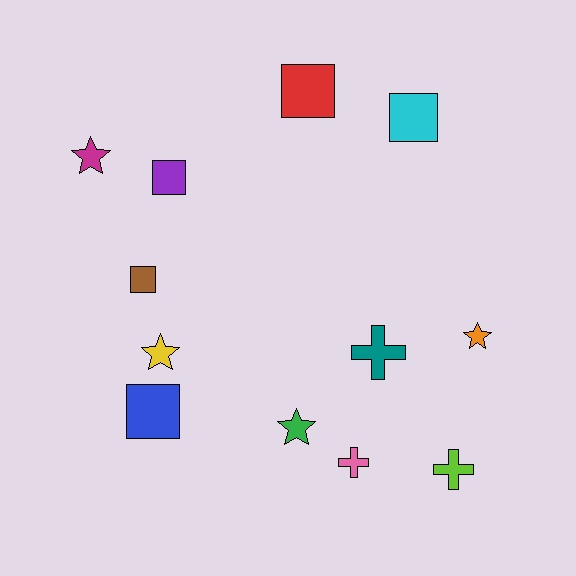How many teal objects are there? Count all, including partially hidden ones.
There is 1 teal object.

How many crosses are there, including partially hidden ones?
There are 3 crosses.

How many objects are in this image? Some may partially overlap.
There are 12 objects.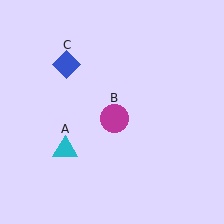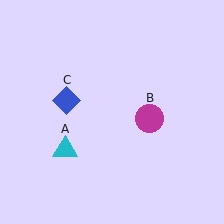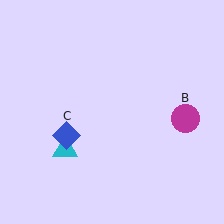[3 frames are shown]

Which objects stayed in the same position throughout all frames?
Cyan triangle (object A) remained stationary.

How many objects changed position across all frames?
2 objects changed position: magenta circle (object B), blue diamond (object C).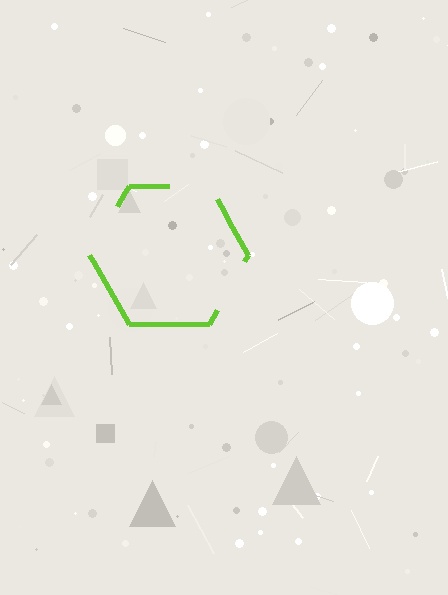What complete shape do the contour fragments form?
The contour fragments form a hexagon.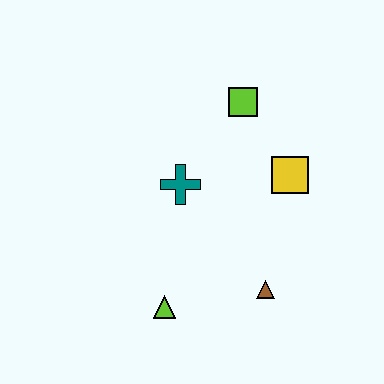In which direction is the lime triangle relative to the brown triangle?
The lime triangle is to the left of the brown triangle.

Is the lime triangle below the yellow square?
Yes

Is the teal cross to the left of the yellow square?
Yes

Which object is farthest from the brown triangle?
The lime square is farthest from the brown triangle.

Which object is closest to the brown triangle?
The lime triangle is closest to the brown triangle.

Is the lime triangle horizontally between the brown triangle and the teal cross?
No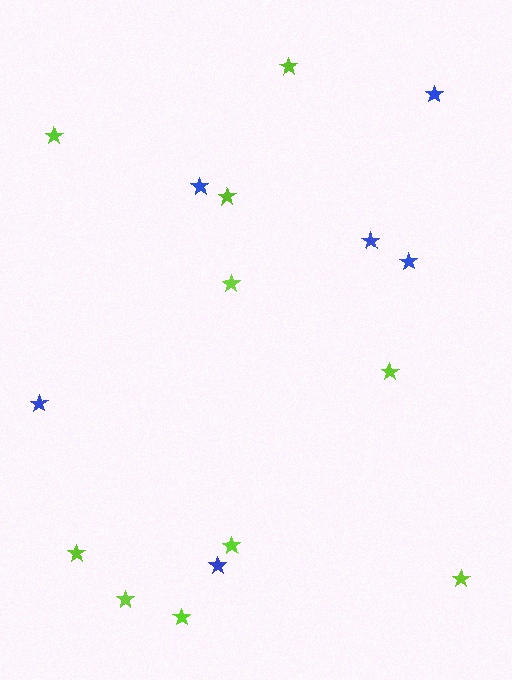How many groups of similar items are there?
There are 2 groups: one group of blue stars (6) and one group of lime stars (10).